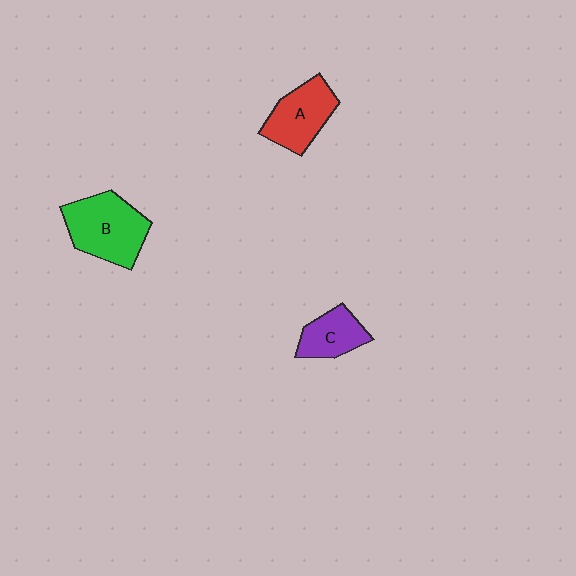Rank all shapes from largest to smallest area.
From largest to smallest: B (green), A (red), C (purple).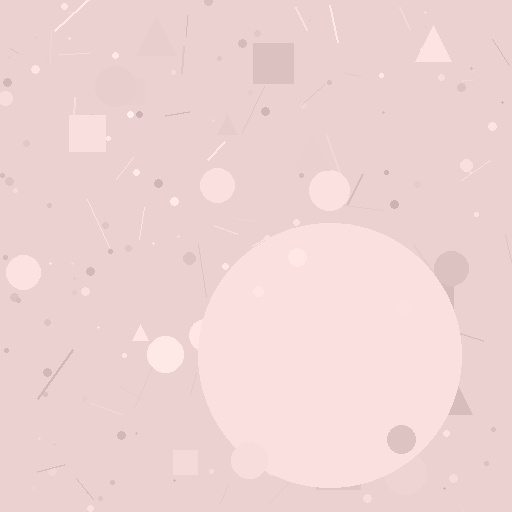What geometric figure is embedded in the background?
A circle is embedded in the background.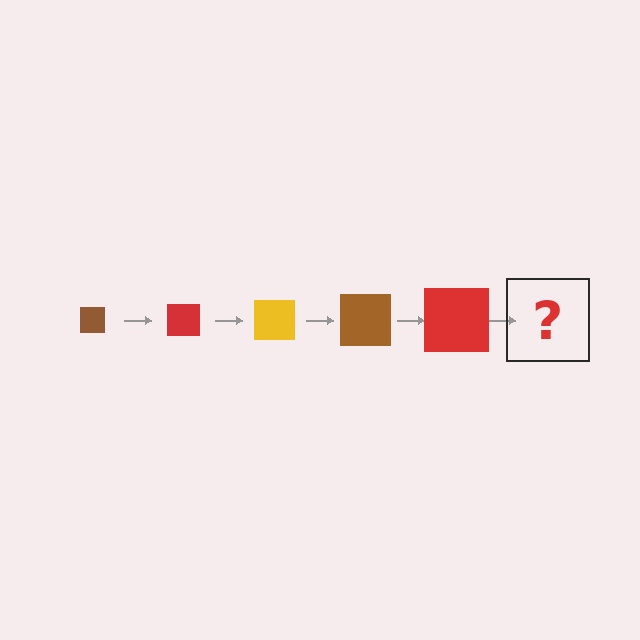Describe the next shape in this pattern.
It should be a yellow square, larger than the previous one.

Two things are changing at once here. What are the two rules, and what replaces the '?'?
The two rules are that the square grows larger each step and the color cycles through brown, red, and yellow. The '?' should be a yellow square, larger than the previous one.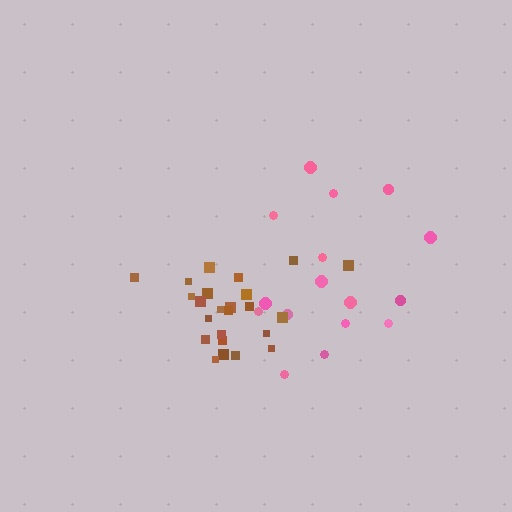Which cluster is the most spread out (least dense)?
Pink.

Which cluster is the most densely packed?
Brown.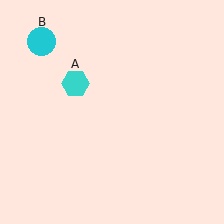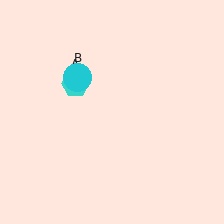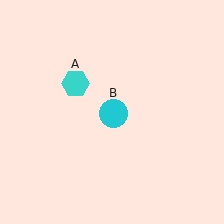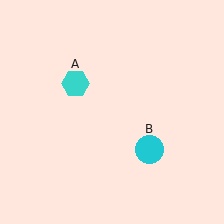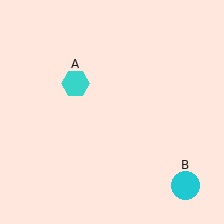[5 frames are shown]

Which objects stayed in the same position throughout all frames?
Cyan hexagon (object A) remained stationary.